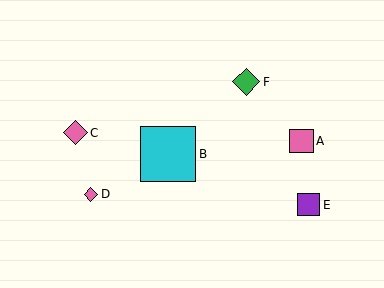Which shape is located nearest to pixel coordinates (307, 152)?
The pink square (labeled A) at (302, 141) is nearest to that location.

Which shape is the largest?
The cyan square (labeled B) is the largest.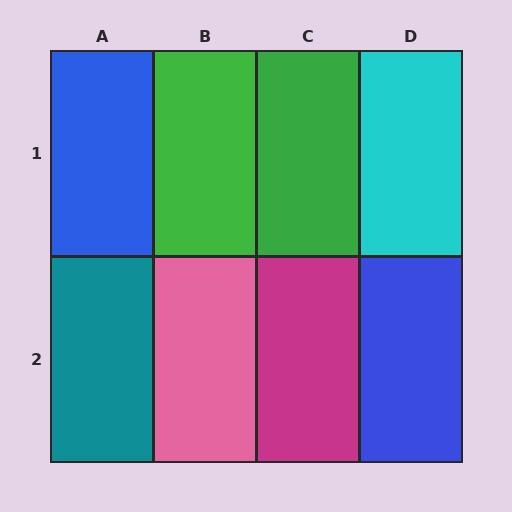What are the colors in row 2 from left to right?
Teal, pink, magenta, blue.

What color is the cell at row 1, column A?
Blue.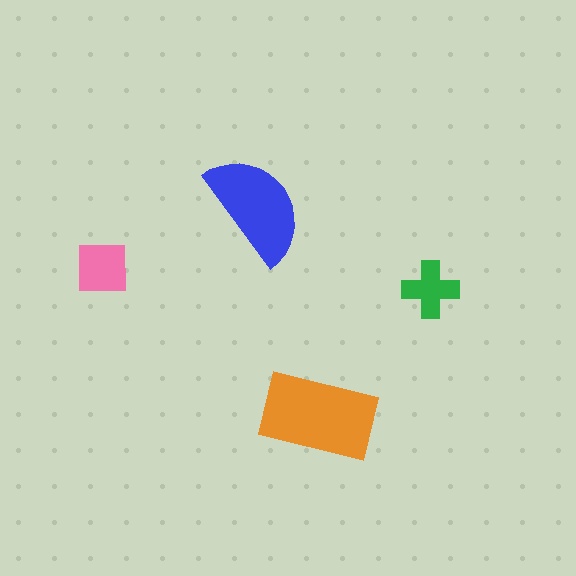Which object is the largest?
The orange rectangle.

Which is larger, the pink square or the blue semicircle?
The blue semicircle.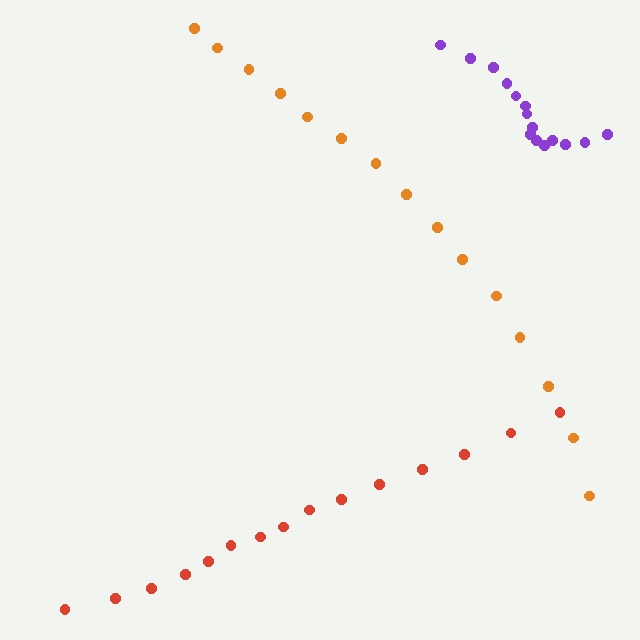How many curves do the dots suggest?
There are 3 distinct paths.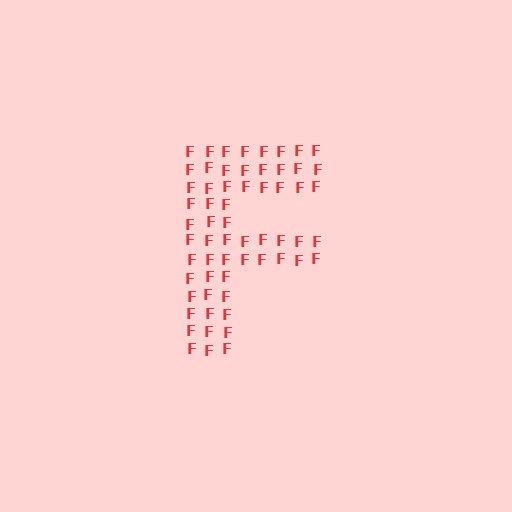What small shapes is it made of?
It is made of small letter F's.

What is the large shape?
The large shape is the letter F.